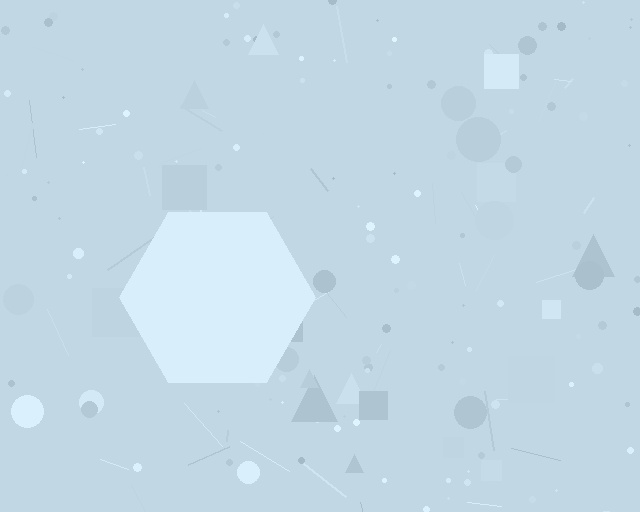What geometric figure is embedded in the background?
A hexagon is embedded in the background.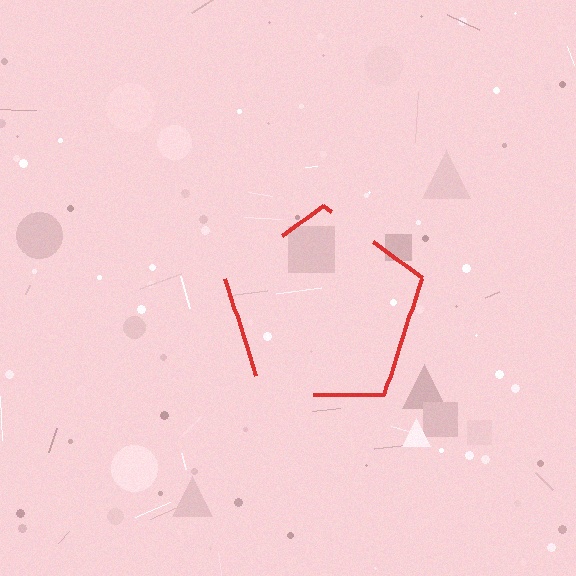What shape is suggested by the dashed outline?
The dashed outline suggests a pentagon.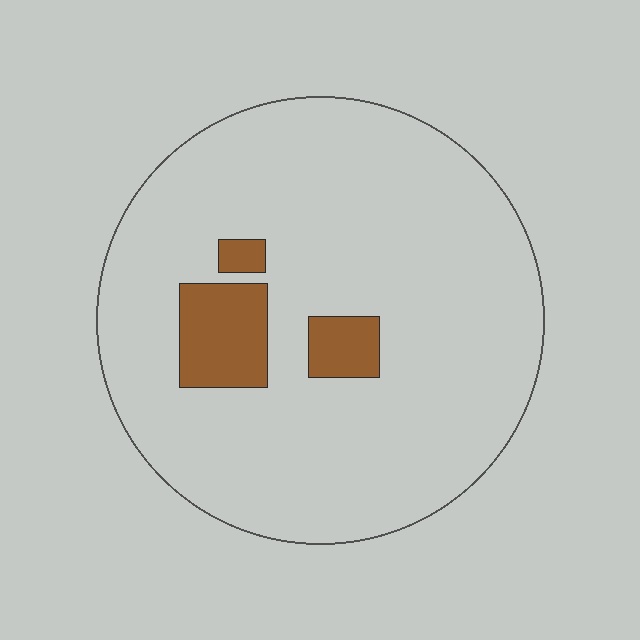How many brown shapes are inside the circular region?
3.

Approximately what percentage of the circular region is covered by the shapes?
Approximately 10%.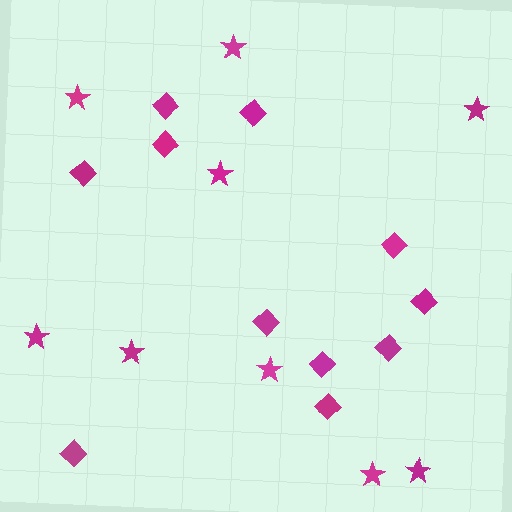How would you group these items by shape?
There are 2 groups: one group of diamonds (11) and one group of stars (9).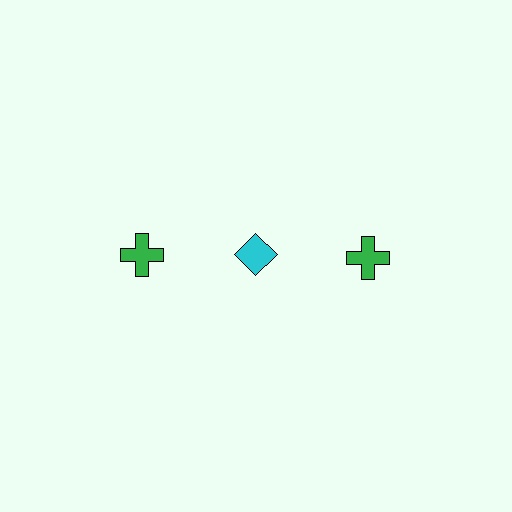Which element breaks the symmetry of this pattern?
The cyan diamond in the top row, second from left column breaks the symmetry. All other shapes are green crosses.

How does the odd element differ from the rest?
It differs in both color (cyan instead of green) and shape (diamond instead of cross).